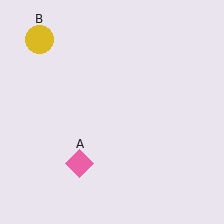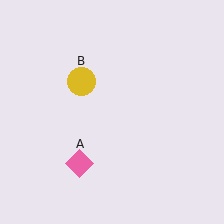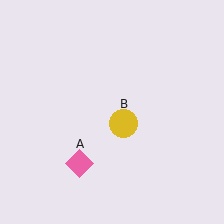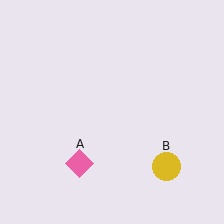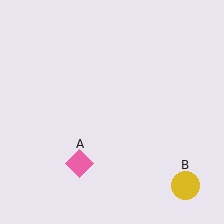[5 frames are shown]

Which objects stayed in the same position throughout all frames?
Pink diamond (object A) remained stationary.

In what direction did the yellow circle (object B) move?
The yellow circle (object B) moved down and to the right.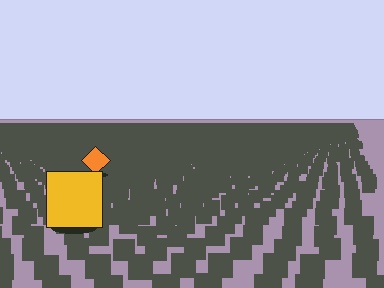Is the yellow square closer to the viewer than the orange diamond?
Yes. The yellow square is closer — you can tell from the texture gradient: the ground texture is coarser near it.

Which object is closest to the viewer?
The yellow square is closest. The texture marks near it are larger and more spread out.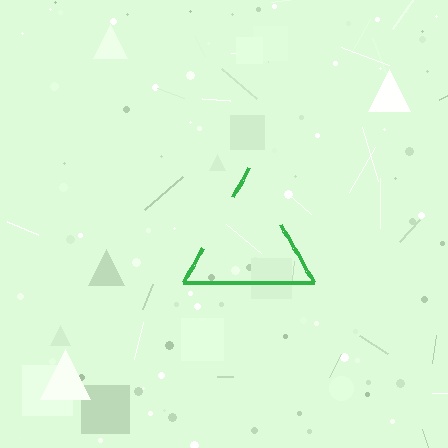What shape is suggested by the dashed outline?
The dashed outline suggests a triangle.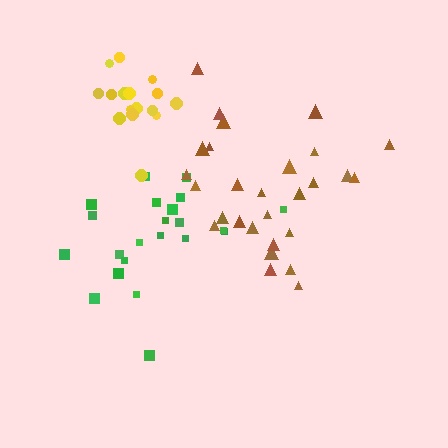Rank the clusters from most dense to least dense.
yellow, green, brown.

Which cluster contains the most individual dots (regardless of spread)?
Brown (28).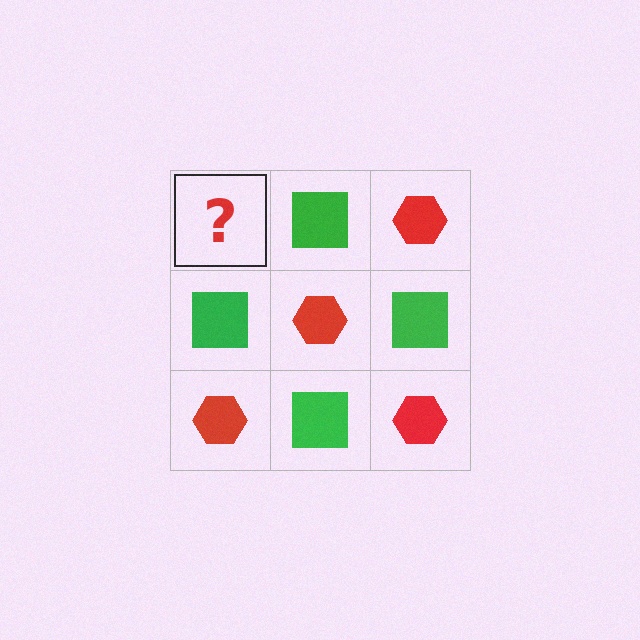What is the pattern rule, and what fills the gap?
The rule is that it alternates red hexagon and green square in a checkerboard pattern. The gap should be filled with a red hexagon.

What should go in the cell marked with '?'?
The missing cell should contain a red hexagon.